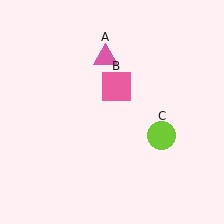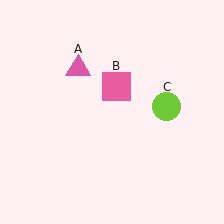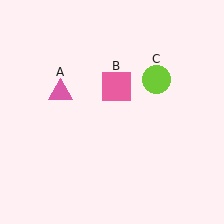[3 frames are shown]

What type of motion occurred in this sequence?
The pink triangle (object A), lime circle (object C) rotated counterclockwise around the center of the scene.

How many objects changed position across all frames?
2 objects changed position: pink triangle (object A), lime circle (object C).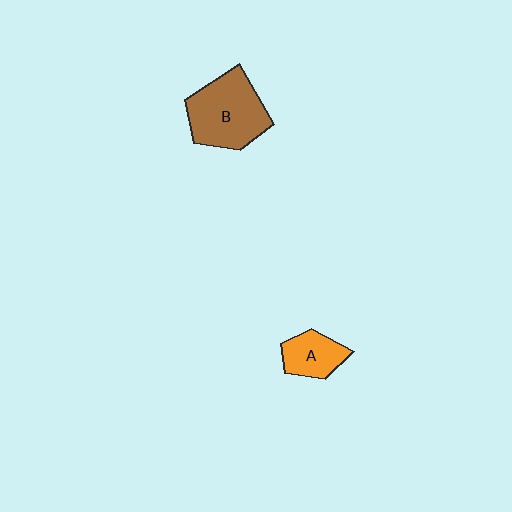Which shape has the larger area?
Shape B (brown).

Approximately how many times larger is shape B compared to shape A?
Approximately 2.0 times.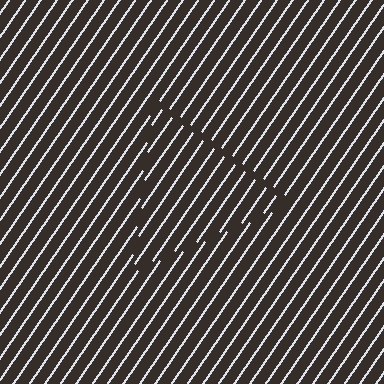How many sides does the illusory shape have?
3 sides — the line-ends trace a triangle.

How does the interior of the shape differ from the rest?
The interior of the shape contains the same grating, shifted by half a period — the contour is defined by the phase discontinuity where line-ends from the inner and outer gratings abut.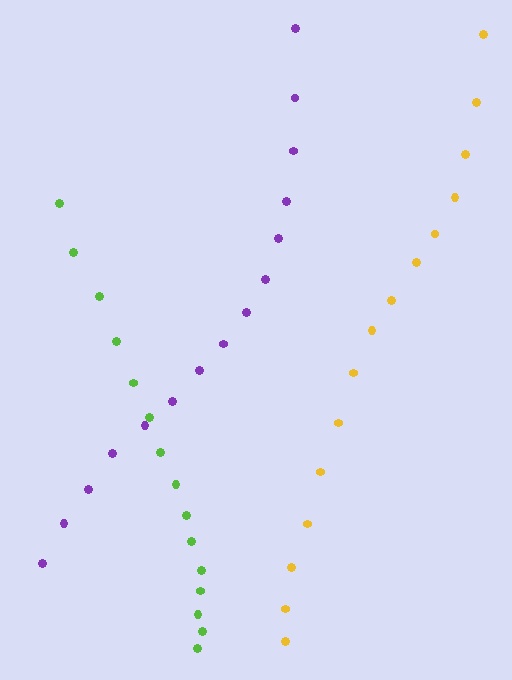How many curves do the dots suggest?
There are 3 distinct paths.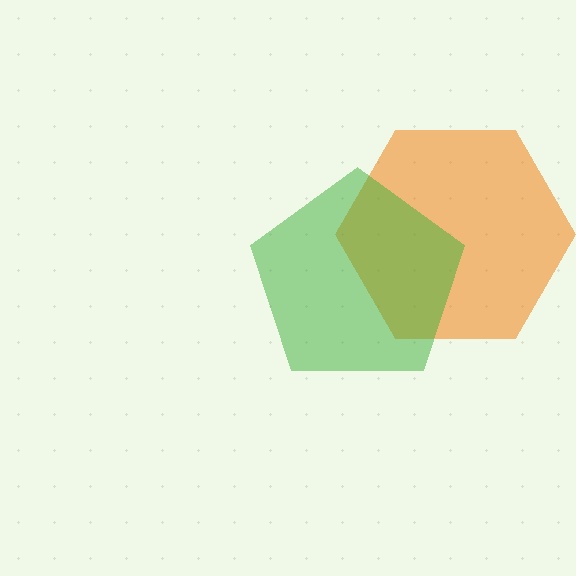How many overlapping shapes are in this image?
There are 2 overlapping shapes in the image.